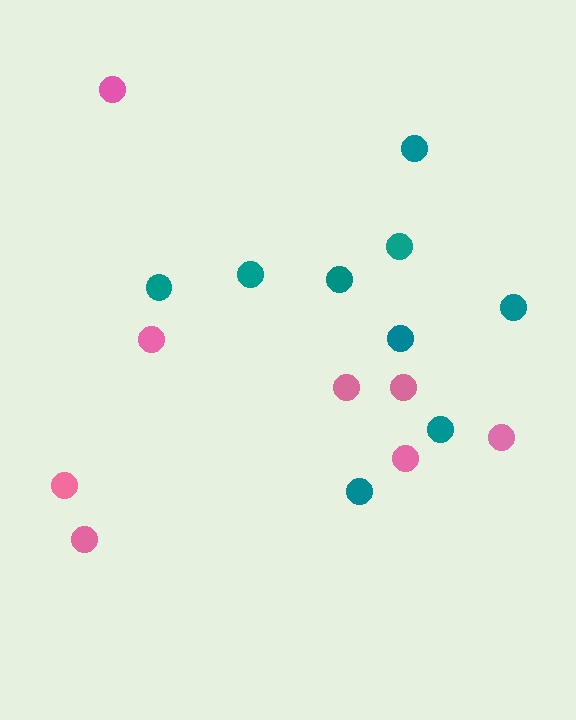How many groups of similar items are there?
There are 2 groups: one group of pink circles (8) and one group of teal circles (9).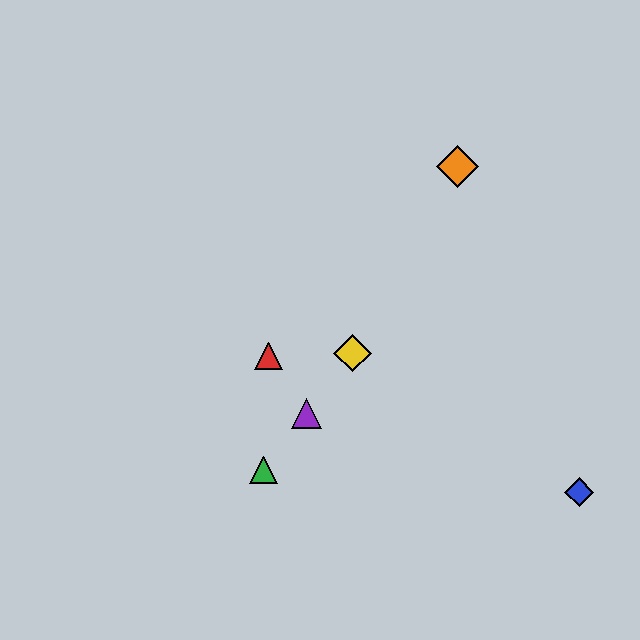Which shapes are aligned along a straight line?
The green triangle, the yellow diamond, the purple triangle are aligned along a straight line.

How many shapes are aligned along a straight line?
3 shapes (the green triangle, the yellow diamond, the purple triangle) are aligned along a straight line.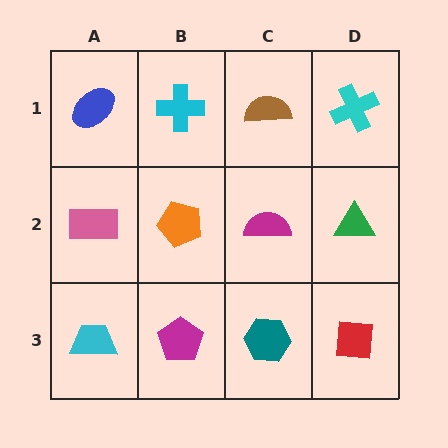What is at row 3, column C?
A teal hexagon.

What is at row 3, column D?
A red square.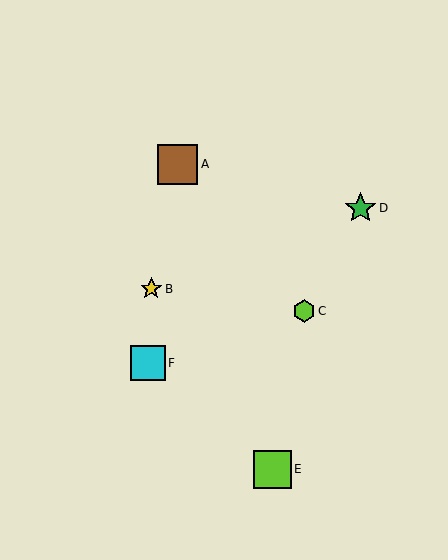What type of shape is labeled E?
Shape E is a lime square.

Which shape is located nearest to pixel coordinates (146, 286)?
The yellow star (labeled B) at (151, 289) is nearest to that location.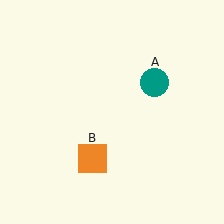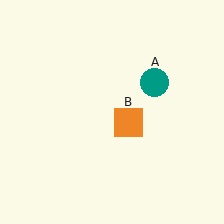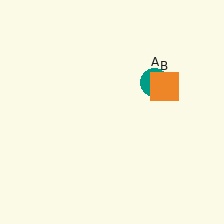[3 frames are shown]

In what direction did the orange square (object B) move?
The orange square (object B) moved up and to the right.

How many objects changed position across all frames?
1 object changed position: orange square (object B).